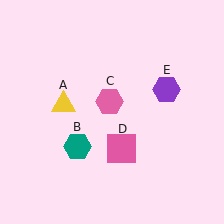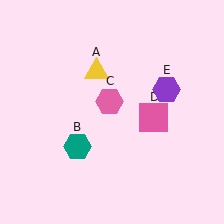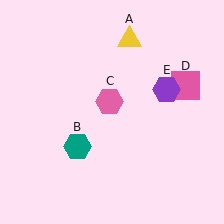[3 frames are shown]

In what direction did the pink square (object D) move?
The pink square (object D) moved up and to the right.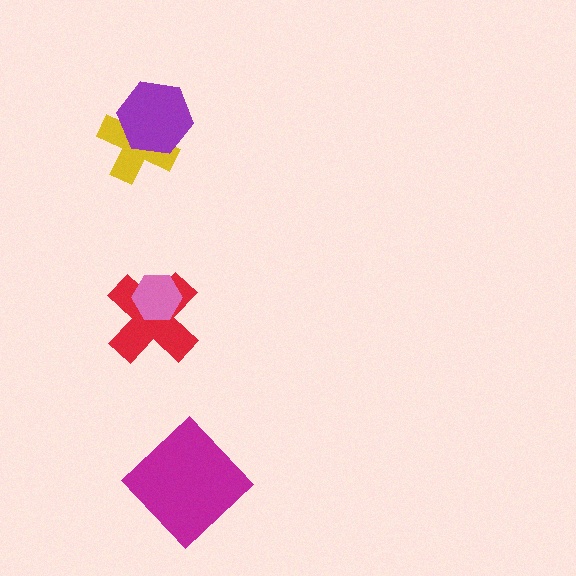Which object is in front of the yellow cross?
The purple hexagon is in front of the yellow cross.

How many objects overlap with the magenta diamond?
0 objects overlap with the magenta diamond.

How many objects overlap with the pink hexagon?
1 object overlaps with the pink hexagon.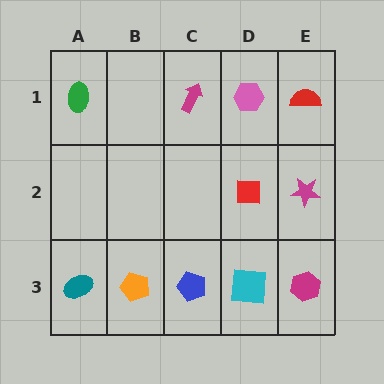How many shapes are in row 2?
2 shapes.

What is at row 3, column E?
A magenta hexagon.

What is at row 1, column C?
A magenta arrow.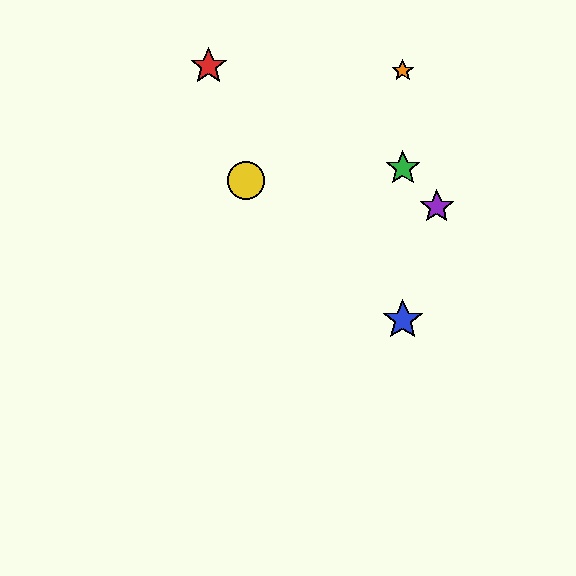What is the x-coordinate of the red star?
The red star is at x≈209.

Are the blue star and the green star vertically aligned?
Yes, both are at x≈403.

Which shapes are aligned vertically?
The blue star, the green star, the orange star are aligned vertically.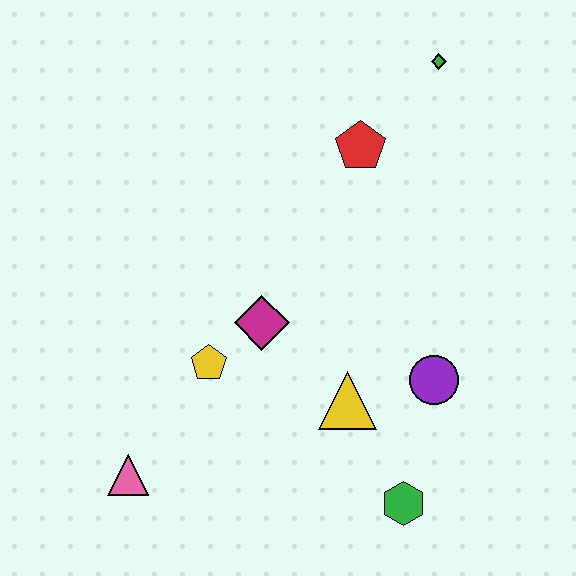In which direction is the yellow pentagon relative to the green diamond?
The yellow pentagon is below the green diamond.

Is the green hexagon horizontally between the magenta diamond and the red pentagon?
No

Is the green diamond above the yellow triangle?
Yes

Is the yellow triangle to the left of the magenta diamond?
No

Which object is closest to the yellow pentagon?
The magenta diamond is closest to the yellow pentagon.